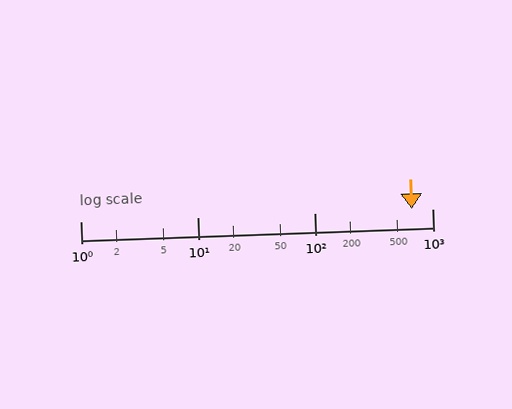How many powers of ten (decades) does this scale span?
The scale spans 3 decades, from 1 to 1000.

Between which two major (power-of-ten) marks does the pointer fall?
The pointer is between 100 and 1000.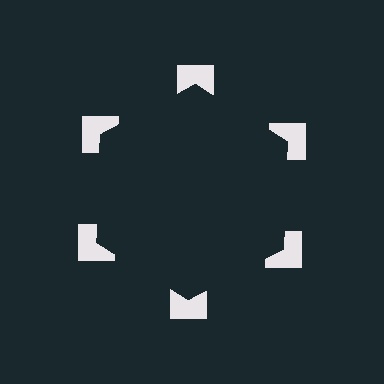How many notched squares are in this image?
There are 6 — one at each vertex of the illusory hexagon.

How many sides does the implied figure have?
6 sides.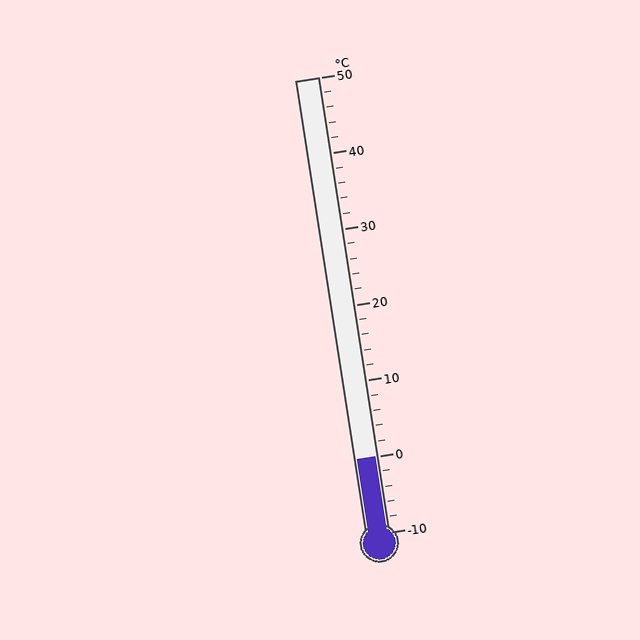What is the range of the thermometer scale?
The thermometer scale ranges from -10°C to 50°C.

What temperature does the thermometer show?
The thermometer shows approximately 0°C.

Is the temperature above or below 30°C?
The temperature is below 30°C.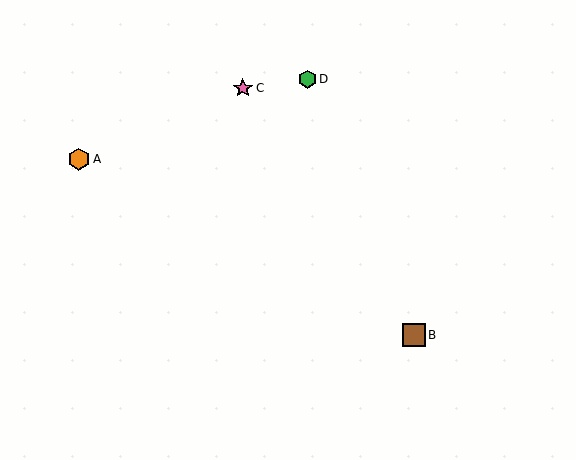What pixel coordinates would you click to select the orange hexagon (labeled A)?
Click at (79, 159) to select the orange hexagon A.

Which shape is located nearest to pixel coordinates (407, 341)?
The brown square (labeled B) at (414, 335) is nearest to that location.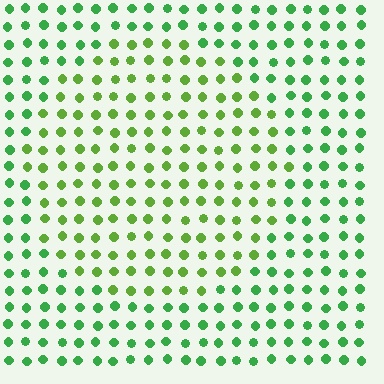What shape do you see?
I see a circle.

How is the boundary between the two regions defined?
The boundary is defined purely by a slight shift in hue (about 29 degrees). Spacing, size, and orientation are identical on both sides.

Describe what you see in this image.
The image is filled with small green elements in a uniform arrangement. A circle-shaped region is visible where the elements are tinted to a slightly different hue, forming a subtle color boundary.